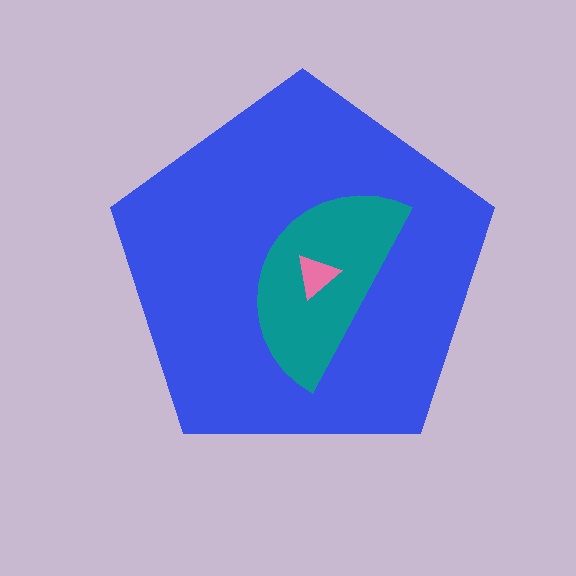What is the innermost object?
The pink triangle.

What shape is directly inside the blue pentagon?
The teal semicircle.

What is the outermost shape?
The blue pentagon.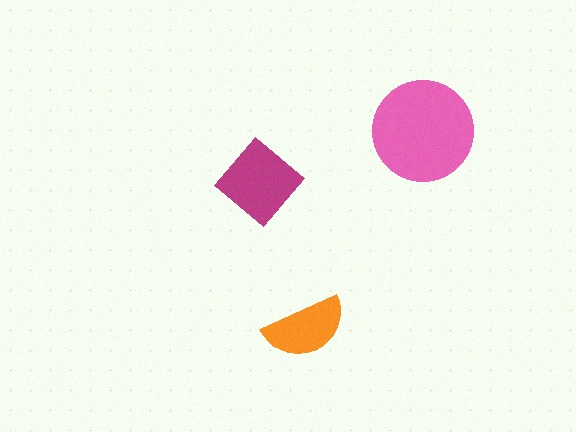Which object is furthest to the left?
The magenta diamond is leftmost.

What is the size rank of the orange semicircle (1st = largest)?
3rd.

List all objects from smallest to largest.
The orange semicircle, the magenta diamond, the pink circle.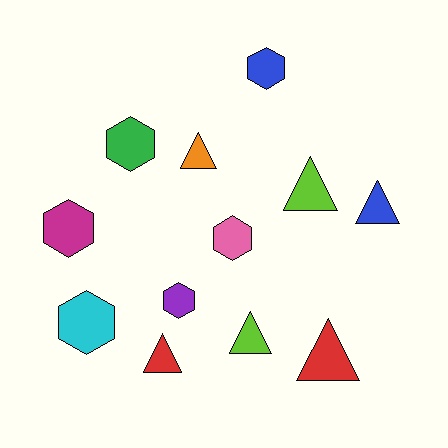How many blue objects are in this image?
There are 2 blue objects.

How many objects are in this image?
There are 12 objects.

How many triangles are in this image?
There are 6 triangles.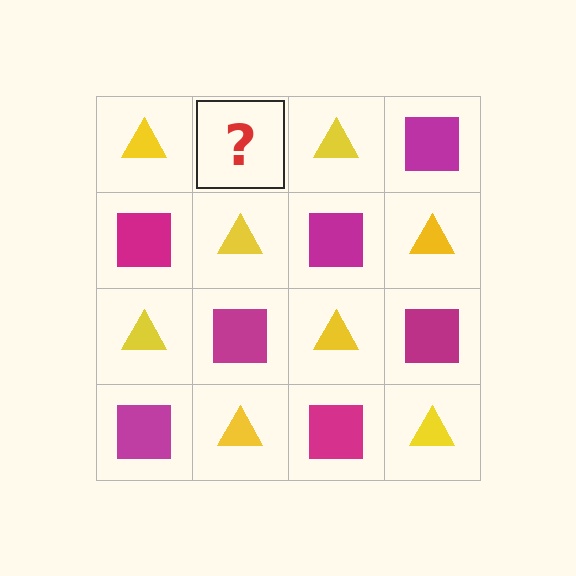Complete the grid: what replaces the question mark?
The question mark should be replaced with a magenta square.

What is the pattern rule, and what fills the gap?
The rule is that it alternates yellow triangle and magenta square in a checkerboard pattern. The gap should be filled with a magenta square.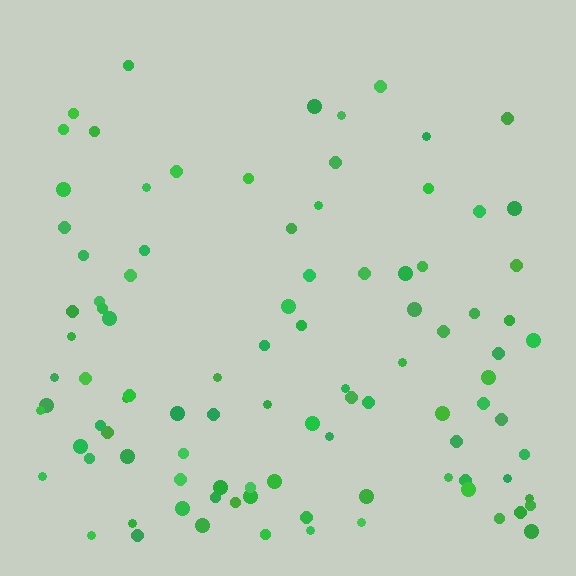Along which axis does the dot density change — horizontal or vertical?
Vertical.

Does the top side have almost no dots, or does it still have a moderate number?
Still a moderate number, just noticeably fewer than the bottom.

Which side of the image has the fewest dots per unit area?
The top.